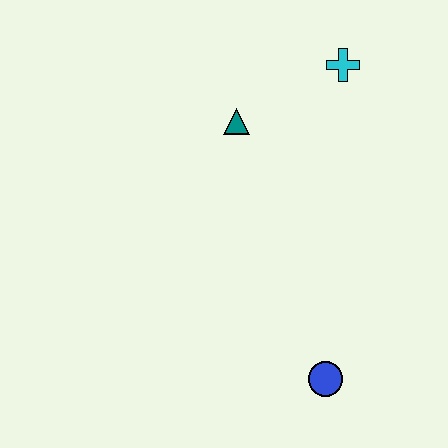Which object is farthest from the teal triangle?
The blue circle is farthest from the teal triangle.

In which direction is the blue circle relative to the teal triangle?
The blue circle is below the teal triangle.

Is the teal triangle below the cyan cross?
Yes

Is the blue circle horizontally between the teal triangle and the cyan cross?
Yes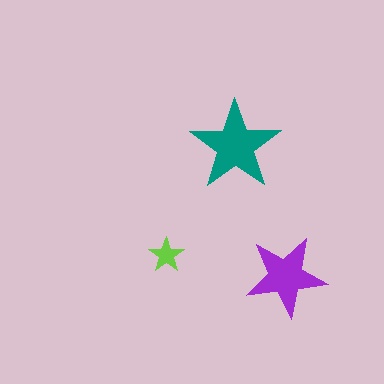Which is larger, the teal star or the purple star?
The teal one.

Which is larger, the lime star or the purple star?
The purple one.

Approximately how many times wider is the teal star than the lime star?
About 2.5 times wider.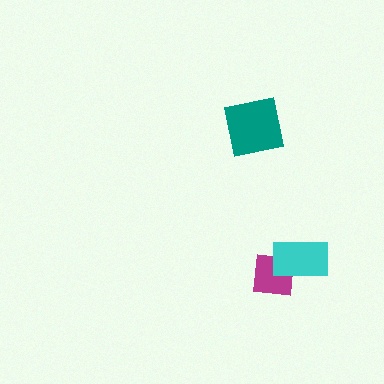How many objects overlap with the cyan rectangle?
1 object overlaps with the cyan rectangle.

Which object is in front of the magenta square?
The cyan rectangle is in front of the magenta square.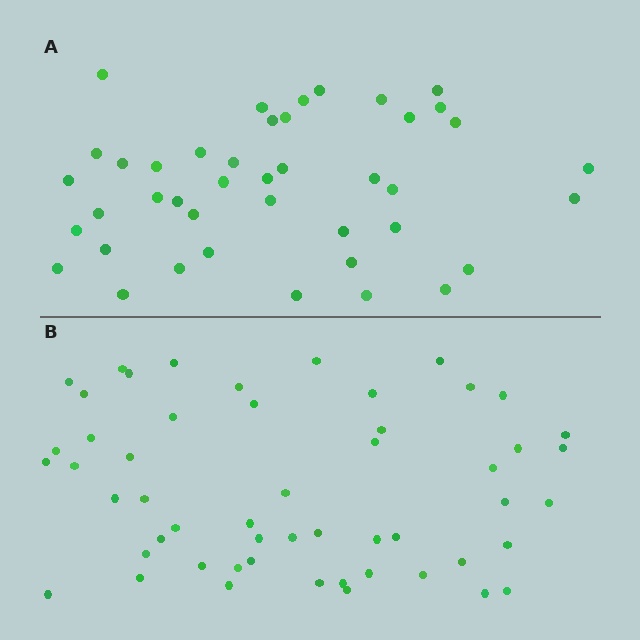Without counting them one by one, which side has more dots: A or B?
Region B (the bottom region) has more dots.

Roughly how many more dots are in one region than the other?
Region B has roughly 12 or so more dots than region A.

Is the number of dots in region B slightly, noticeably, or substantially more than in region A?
Region B has noticeably more, but not dramatically so. The ratio is roughly 1.3 to 1.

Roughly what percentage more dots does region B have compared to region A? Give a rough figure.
About 25% more.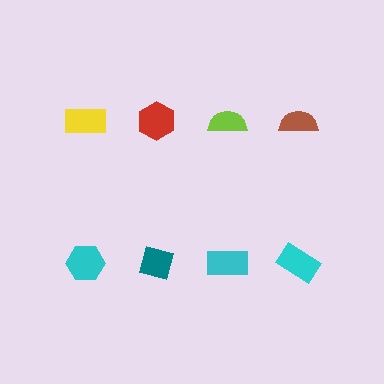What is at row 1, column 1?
A yellow rectangle.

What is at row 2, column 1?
A cyan hexagon.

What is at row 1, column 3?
A lime semicircle.